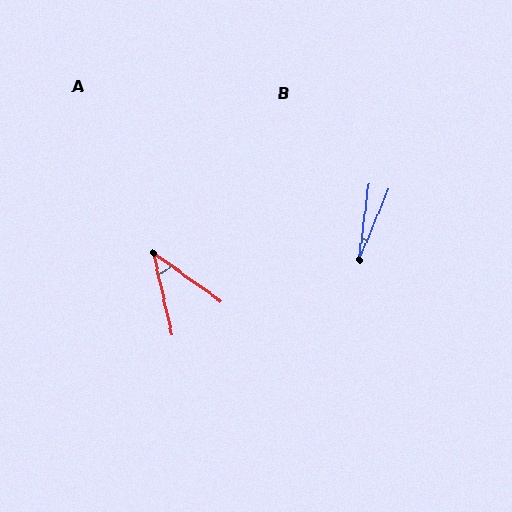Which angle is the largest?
A, at approximately 42 degrees.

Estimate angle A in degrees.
Approximately 42 degrees.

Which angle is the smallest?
B, at approximately 15 degrees.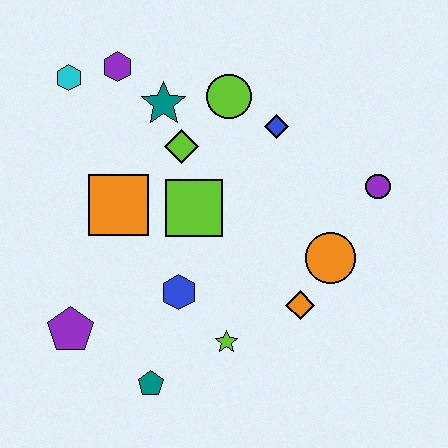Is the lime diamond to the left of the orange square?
No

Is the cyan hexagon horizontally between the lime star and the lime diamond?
No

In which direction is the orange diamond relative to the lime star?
The orange diamond is to the right of the lime star.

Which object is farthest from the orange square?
The purple circle is farthest from the orange square.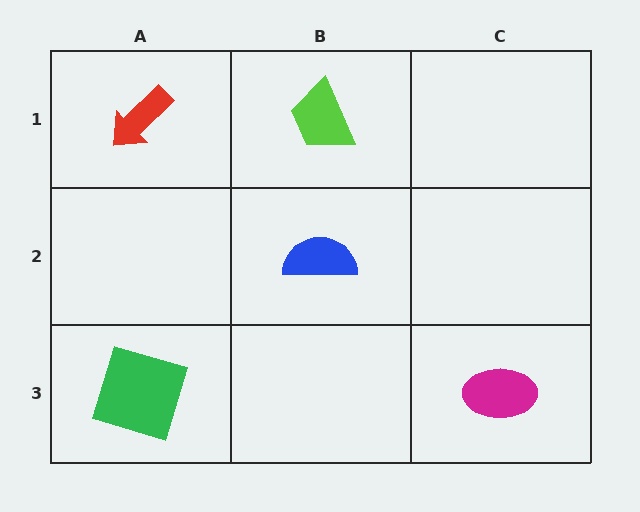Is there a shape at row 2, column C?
No, that cell is empty.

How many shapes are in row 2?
1 shape.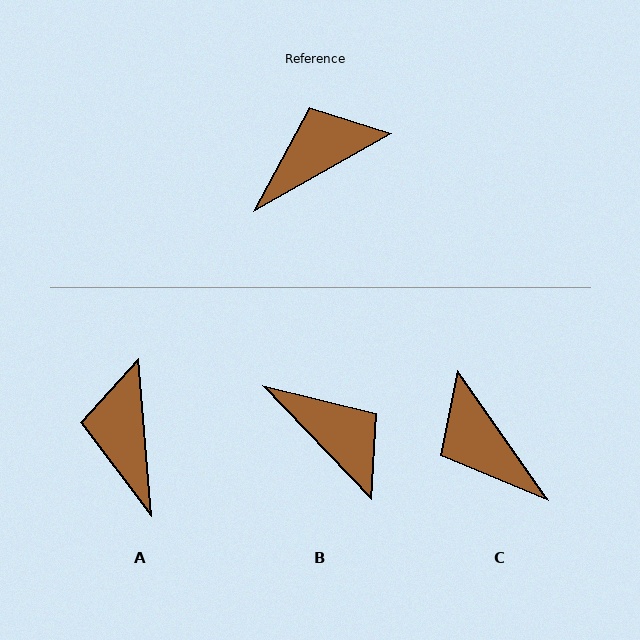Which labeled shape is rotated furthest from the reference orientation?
C, about 96 degrees away.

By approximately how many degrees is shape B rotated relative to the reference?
Approximately 76 degrees clockwise.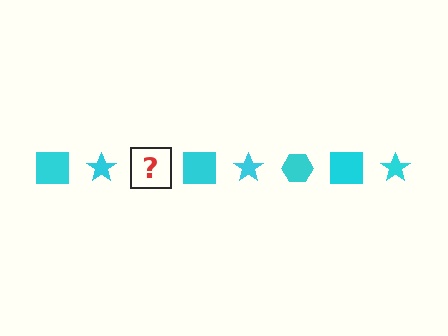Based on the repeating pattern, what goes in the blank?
The blank should be a cyan hexagon.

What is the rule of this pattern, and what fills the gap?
The rule is that the pattern cycles through square, star, hexagon shapes in cyan. The gap should be filled with a cyan hexagon.